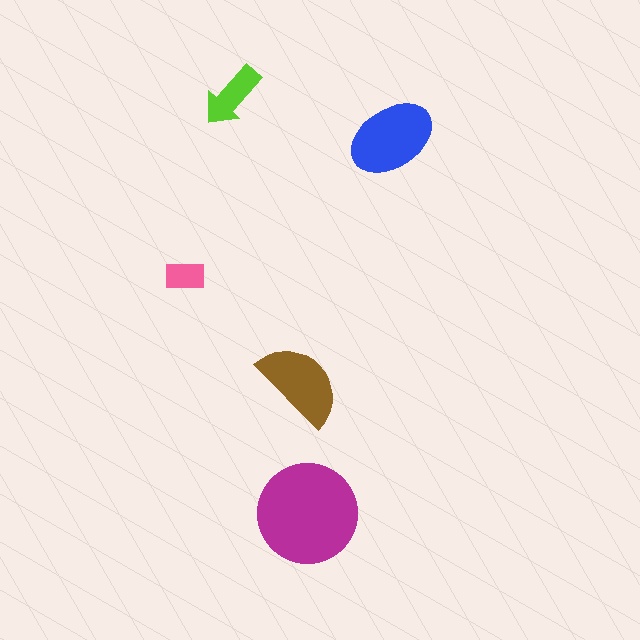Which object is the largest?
The magenta circle.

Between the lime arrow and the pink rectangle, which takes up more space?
The lime arrow.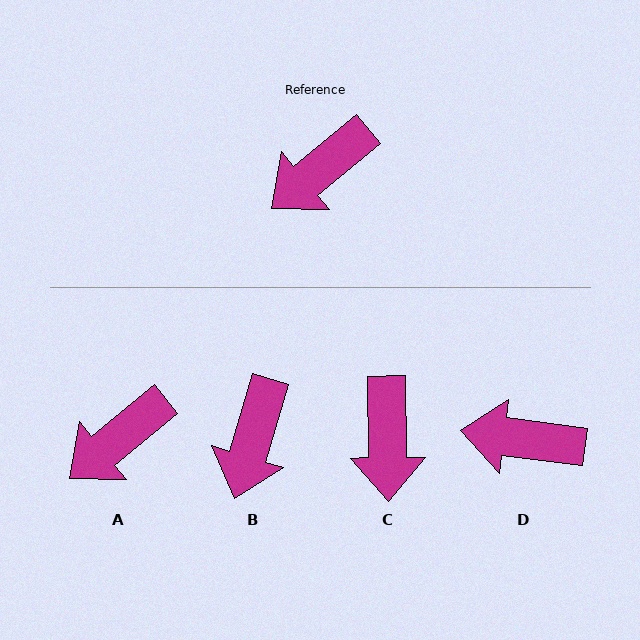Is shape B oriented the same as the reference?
No, it is off by about 34 degrees.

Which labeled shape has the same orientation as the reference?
A.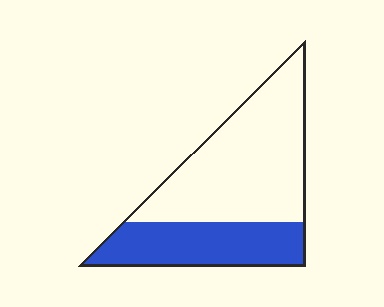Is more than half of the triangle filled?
No.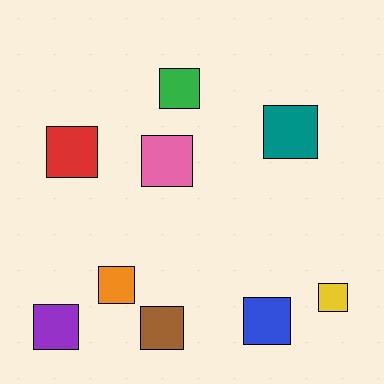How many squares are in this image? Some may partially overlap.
There are 9 squares.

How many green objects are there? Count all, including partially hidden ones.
There is 1 green object.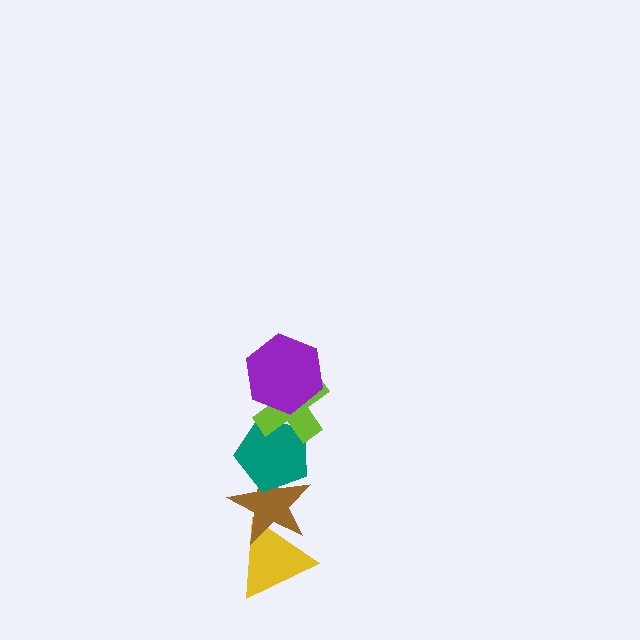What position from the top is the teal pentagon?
The teal pentagon is 3rd from the top.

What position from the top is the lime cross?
The lime cross is 2nd from the top.